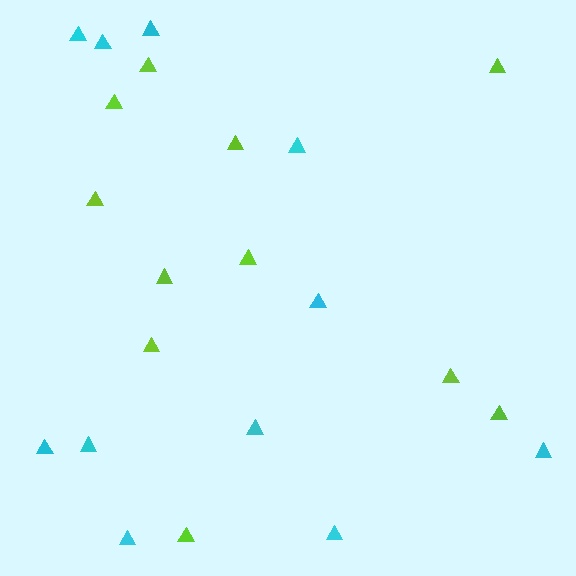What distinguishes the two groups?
There are 2 groups: one group of cyan triangles (11) and one group of lime triangles (11).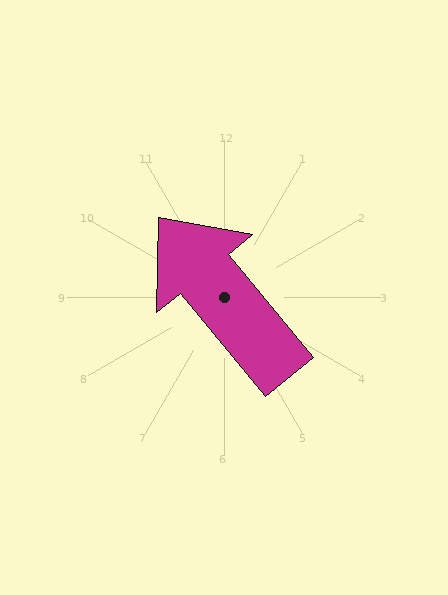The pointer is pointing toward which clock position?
Roughly 11 o'clock.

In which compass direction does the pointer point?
Northwest.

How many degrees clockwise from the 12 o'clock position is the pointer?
Approximately 321 degrees.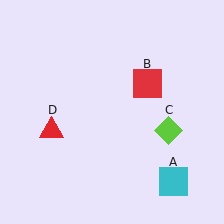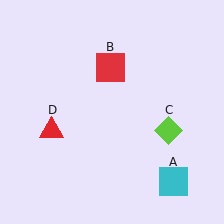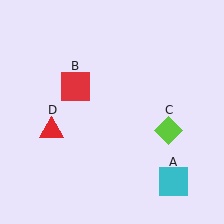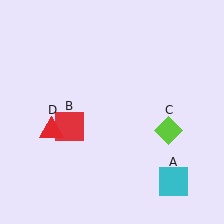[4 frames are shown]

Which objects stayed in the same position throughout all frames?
Cyan square (object A) and lime diamond (object C) and red triangle (object D) remained stationary.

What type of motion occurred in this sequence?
The red square (object B) rotated counterclockwise around the center of the scene.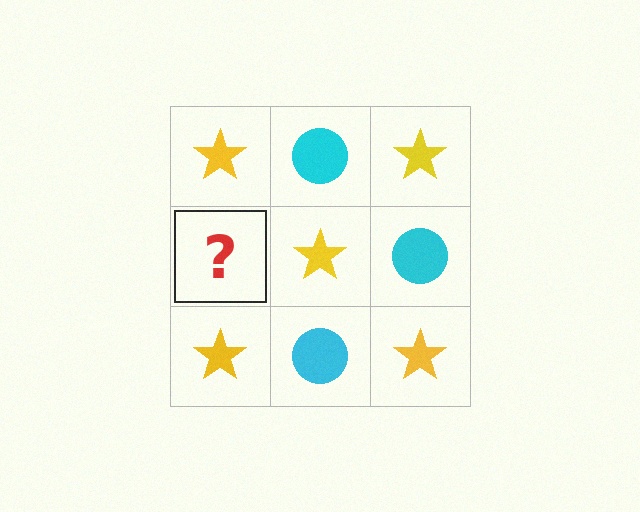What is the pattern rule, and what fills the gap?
The rule is that it alternates yellow star and cyan circle in a checkerboard pattern. The gap should be filled with a cyan circle.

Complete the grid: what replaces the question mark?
The question mark should be replaced with a cyan circle.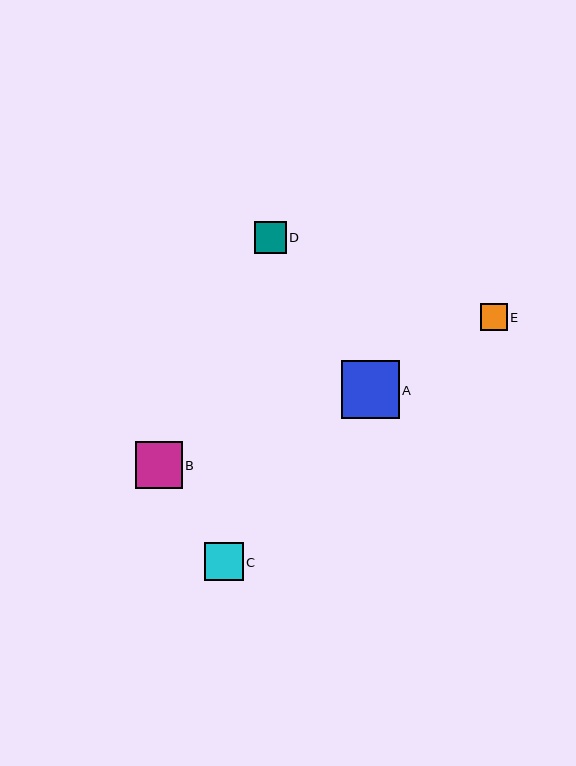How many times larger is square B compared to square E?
Square B is approximately 1.8 times the size of square E.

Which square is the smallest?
Square E is the smallest with a size of approximately 26 pixels.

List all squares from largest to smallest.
From largest to smallest: A, B, C, D, E.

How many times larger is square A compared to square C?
Square A is approximately 1.5 times the size of square C.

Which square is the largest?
Square A is the largest with a size of approximately 58 pixels.